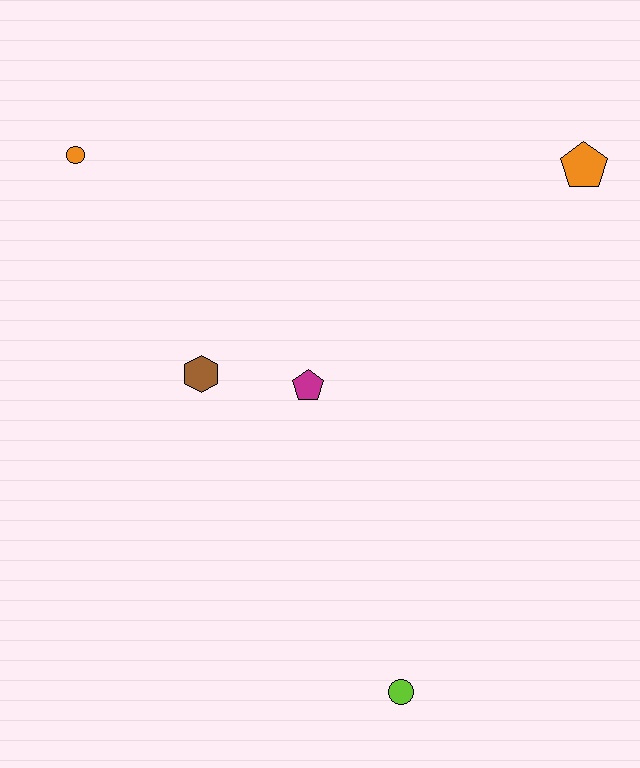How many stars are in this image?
There are no stars.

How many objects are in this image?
There are 5 objects.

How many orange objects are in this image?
There are 2 orange objects.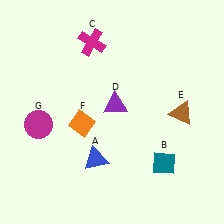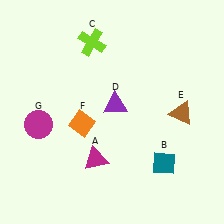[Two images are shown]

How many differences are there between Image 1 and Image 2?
There are 2 differences between the two images.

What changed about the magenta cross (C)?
In Image 1, C is magenta. In Image 2, it changed to lime.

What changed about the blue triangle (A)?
In Image 1, A is blue. In Image 2, it changed to magenta.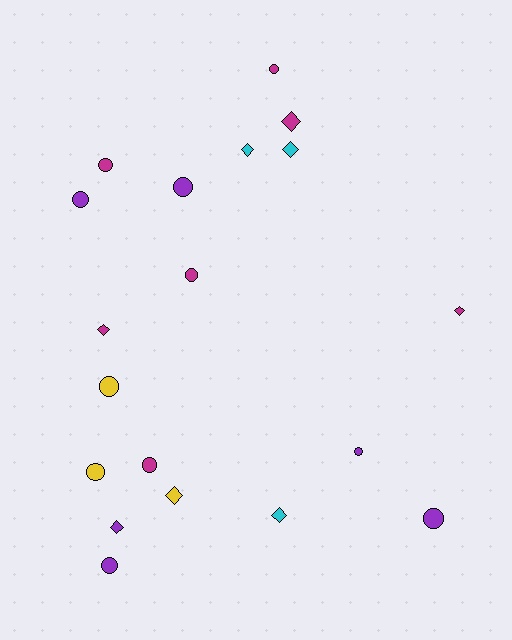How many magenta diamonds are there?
There are 3 magenta diamonds.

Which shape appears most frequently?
Circle, with 11 objects.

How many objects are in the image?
There are 19 objects.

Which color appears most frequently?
Magenta, with 7 objects.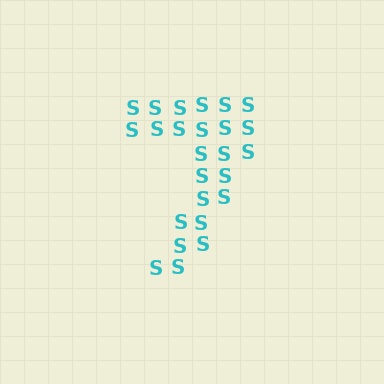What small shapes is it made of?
It is made of small letter S's.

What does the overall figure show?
The overall figure shows the digit 7.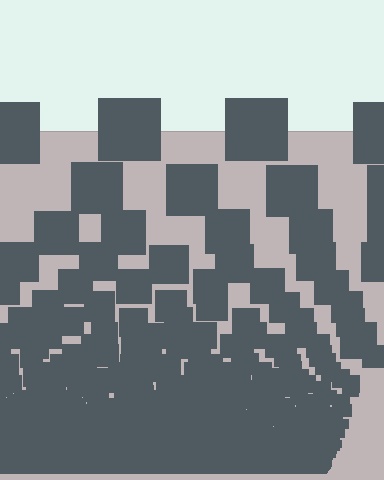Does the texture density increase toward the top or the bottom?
Density increases toward the bottom.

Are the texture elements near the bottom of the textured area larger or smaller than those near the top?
Smaller. The gradient is inverted — elements near the bottom are smaller and denser.